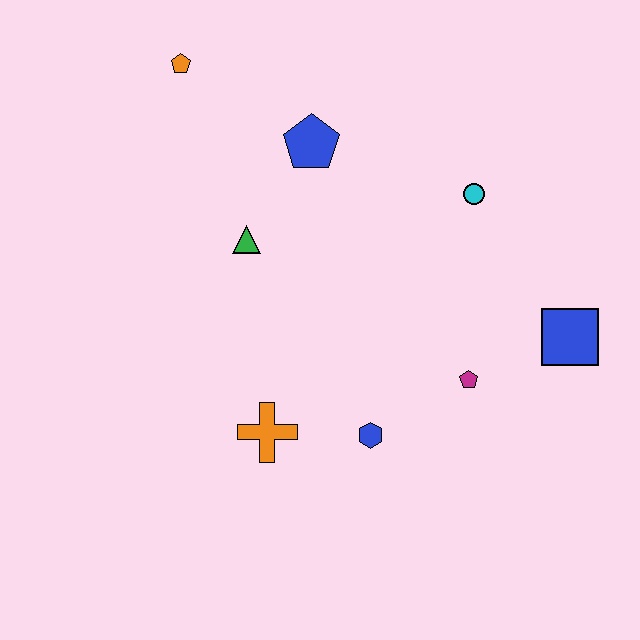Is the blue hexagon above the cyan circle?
No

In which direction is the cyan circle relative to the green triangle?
The cyan circle is to the right of the green triangle.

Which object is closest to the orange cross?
The blue hexagon is closest to the orange cross.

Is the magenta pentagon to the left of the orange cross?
No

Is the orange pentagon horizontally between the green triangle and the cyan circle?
No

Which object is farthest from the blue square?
The orange pentagon is farthest from the blue square.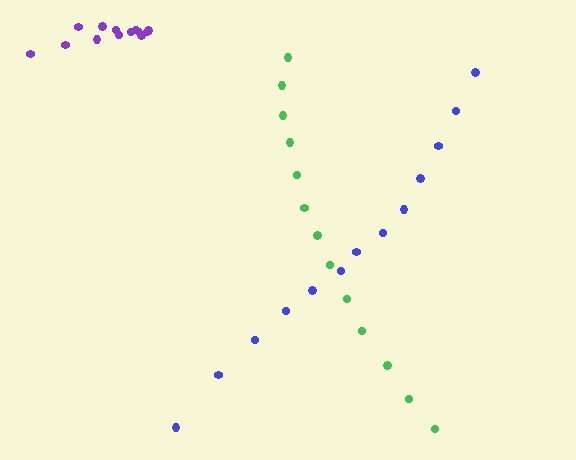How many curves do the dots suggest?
There are 3 distinct paths.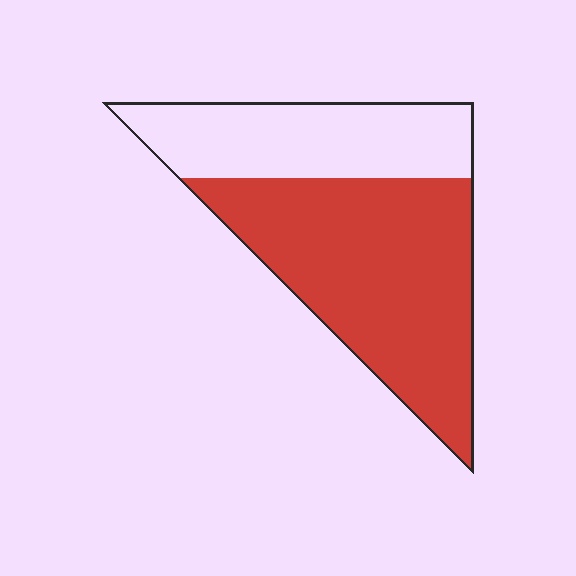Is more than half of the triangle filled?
Yes.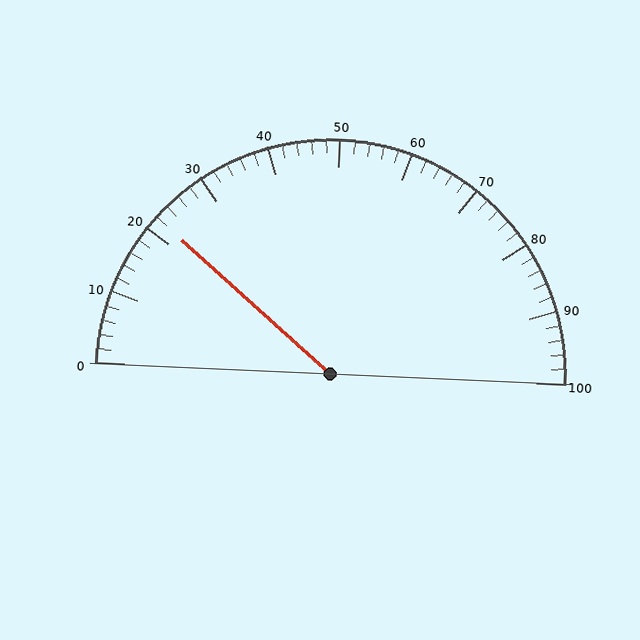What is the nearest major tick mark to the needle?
The nearest major tick mark is 20.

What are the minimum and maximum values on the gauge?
The gauge ranges from 0 to 100.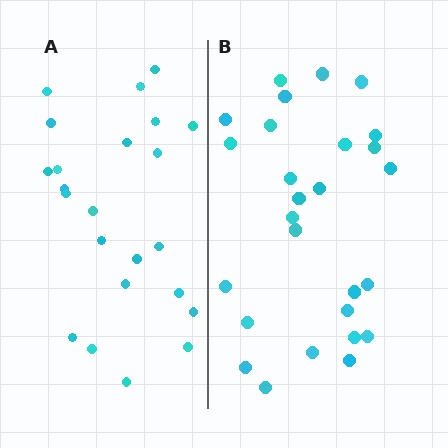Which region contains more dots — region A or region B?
Region B (the right region) has more dots.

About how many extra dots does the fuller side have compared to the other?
Region B has about 4 more dots than region A.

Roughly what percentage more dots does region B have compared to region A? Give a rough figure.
About 15% more.